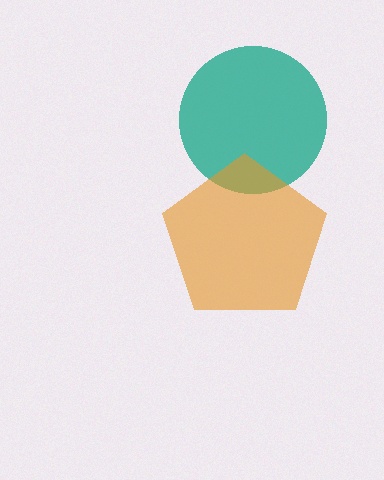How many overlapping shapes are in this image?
There are 2 overlapping shapes in the image.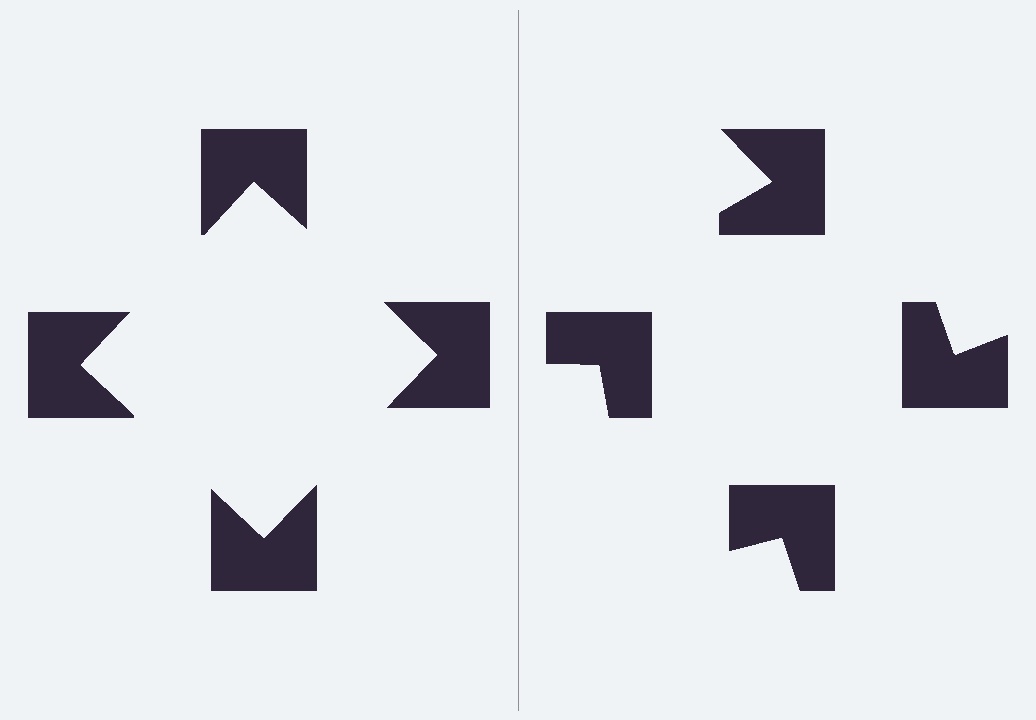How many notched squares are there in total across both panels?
8 — 4 on each side.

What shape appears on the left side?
An illusory square.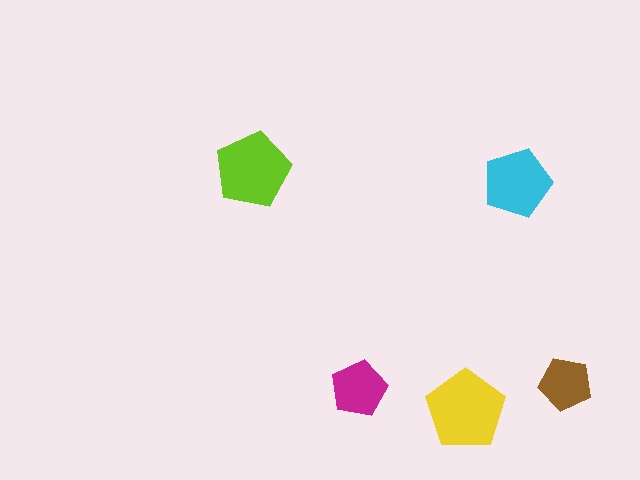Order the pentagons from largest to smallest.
the yellow one, the lime one, the cyan one, the magenta one, the brown one.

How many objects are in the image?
There are 5 objects in the image.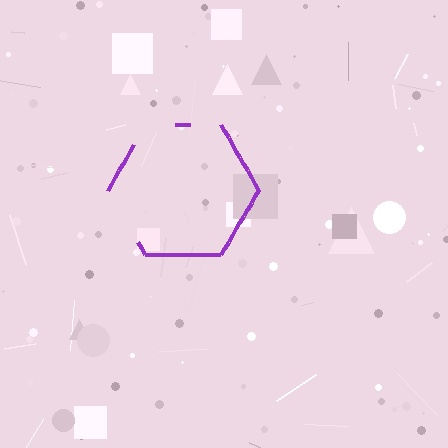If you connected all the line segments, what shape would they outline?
They would outline a hexagon.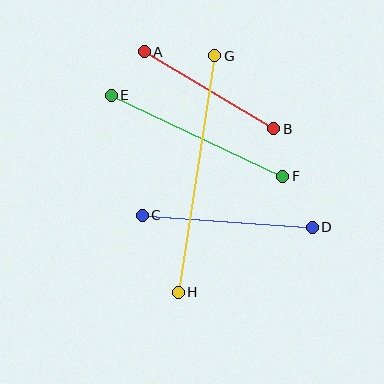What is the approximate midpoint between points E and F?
The midpoint is at approximately (197, 136) pixels.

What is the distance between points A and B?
The distance is approximately 151 pixels.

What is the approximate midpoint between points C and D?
The midpoint is at approximately (227, 221) pixels.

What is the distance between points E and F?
The distance is approximately 190 pixels.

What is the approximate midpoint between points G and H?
The midpoint is at approximately (197, 174) pixels.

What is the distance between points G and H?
The distance is approximately 240 pixels.